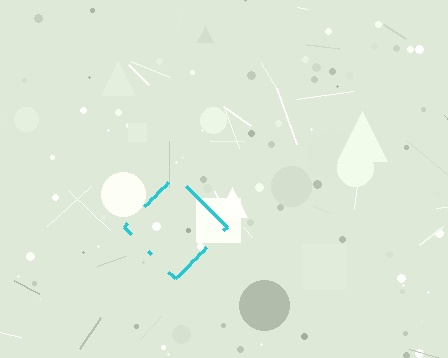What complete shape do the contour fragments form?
The contour fragments form a diamond.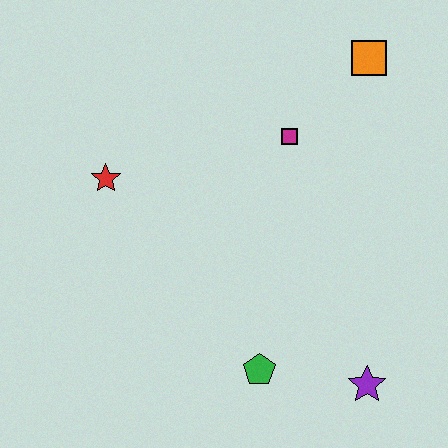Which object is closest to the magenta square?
The orange square is closest to the magenta square.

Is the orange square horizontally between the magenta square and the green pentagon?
No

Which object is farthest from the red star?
The purple star is farthest from the red star.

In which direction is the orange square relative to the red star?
The orange square is to the right of the red star.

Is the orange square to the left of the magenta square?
No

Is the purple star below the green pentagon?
Yes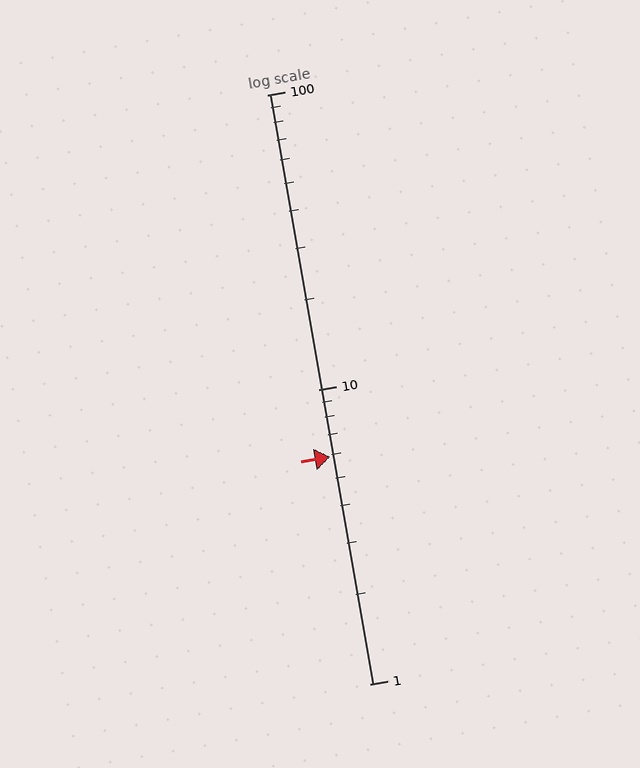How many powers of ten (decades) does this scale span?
The scale spans 2 decades, from 1 to 100.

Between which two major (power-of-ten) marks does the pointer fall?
The pointer is between 1 and 10.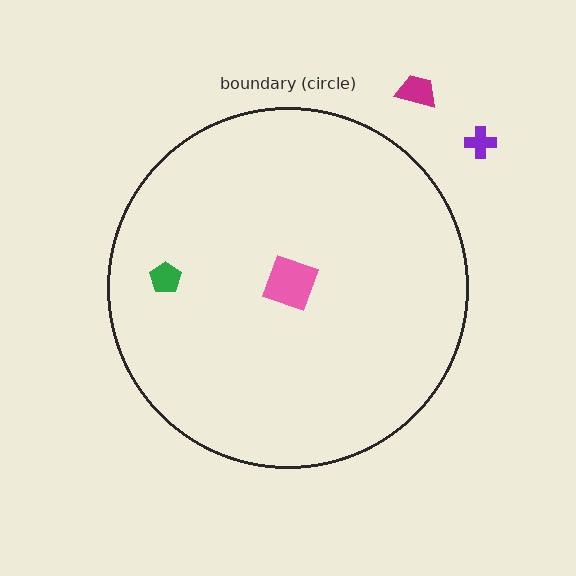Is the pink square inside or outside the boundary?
Inside.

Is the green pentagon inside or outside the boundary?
Inside.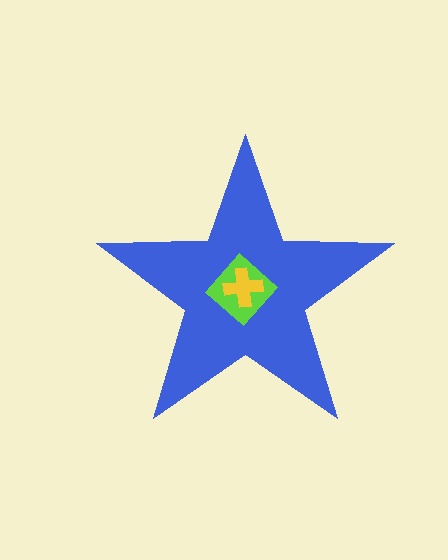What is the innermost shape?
The yellow cross.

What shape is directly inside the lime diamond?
The yellow cross.